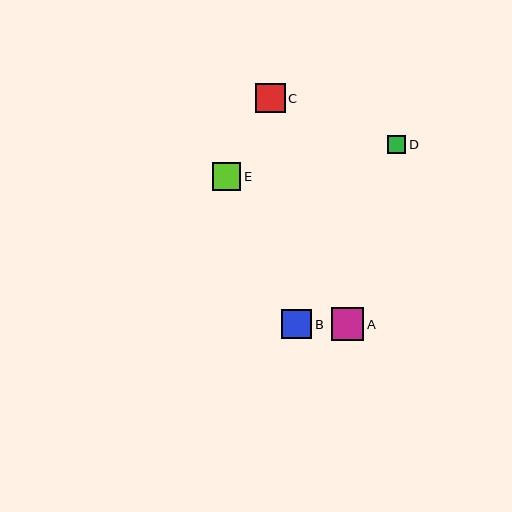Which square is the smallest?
Square D is the smallest with a size of approximately 19 pixels.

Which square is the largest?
Square A is the largest with a size of approximately 33 pixels.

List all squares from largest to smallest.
From largest to smallest: A, B, C, E, D.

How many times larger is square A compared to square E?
Square A is approximately 1.2 times the size of square E.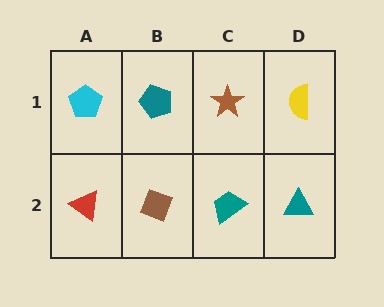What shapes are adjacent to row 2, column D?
A yellow semicircle (row 1, column D), a teal trapezoid (row 2, column C).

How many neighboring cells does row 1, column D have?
2.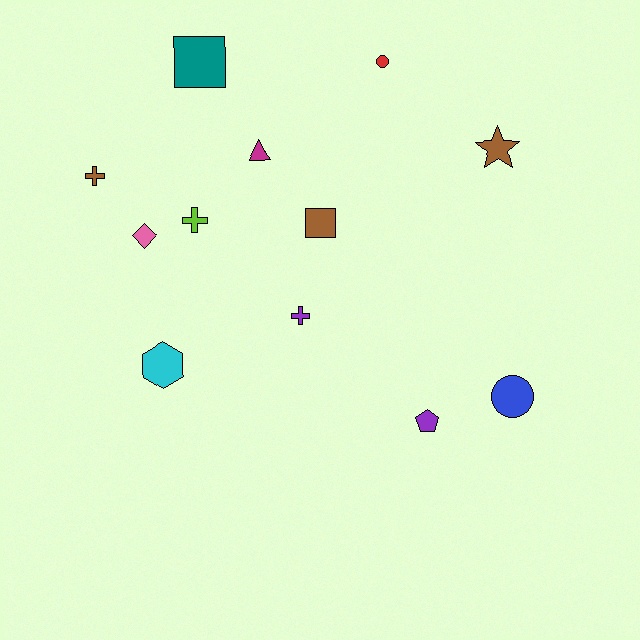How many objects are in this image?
There are 12 objects.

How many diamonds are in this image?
There is 1 diamond.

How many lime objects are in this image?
There is 1 lime object.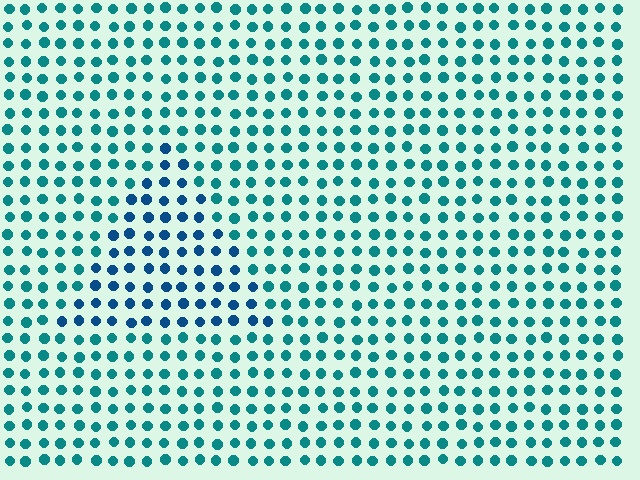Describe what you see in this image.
The image is filled with small teal elements in a uniform arrangement. A triangle-shaped region is visible where the elements are tinted to a slightly different hue, forming a subtle color boundary.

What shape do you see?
I see a triangle.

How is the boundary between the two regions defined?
The boundary is defined purely by a slight shift in hue (about 31 degrees). Spacing, size, and orientation are identical on both sides.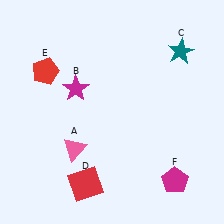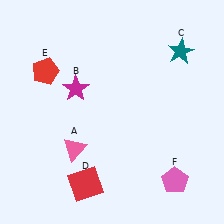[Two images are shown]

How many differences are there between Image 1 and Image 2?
There is 1 difference between the two images.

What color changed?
The pentagon (F) changed from magenta in Image 1 to pink in Image 2.